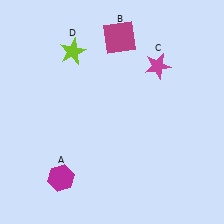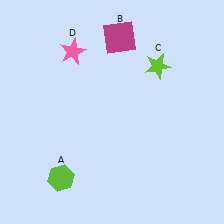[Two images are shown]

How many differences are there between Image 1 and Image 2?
There are 3 differences between the two images.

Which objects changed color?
A changed from magenta to lime. C changed from magenta to lime. D changed from lime to pink.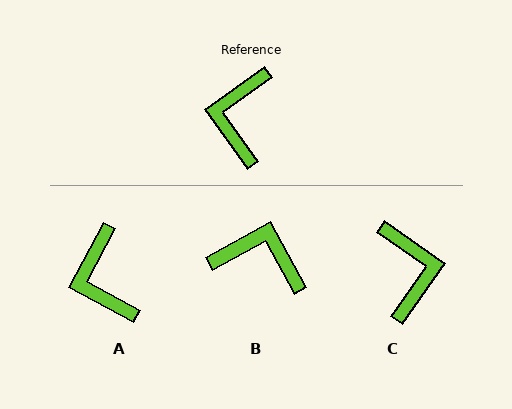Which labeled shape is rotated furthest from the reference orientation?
C, about 161 degrees away.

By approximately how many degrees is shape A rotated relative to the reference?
Approximately 26 degrees counter-clockwise.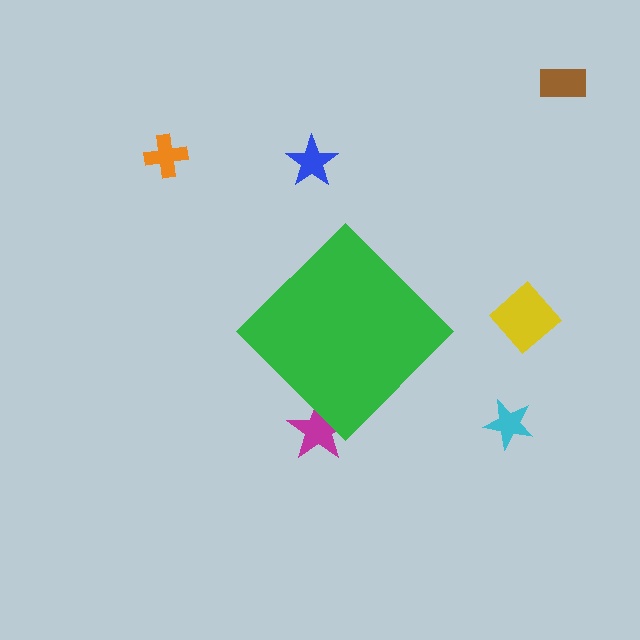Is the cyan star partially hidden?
No, the cyan star is fully visible.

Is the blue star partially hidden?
No, the blue star is fully visible.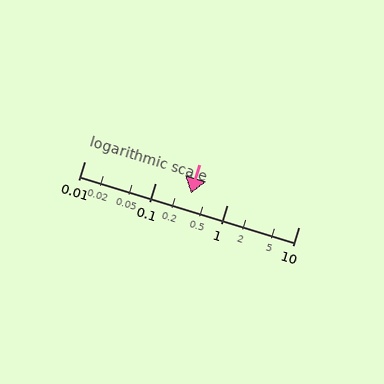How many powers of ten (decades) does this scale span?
The scale spans 3 decades, from 0.01 to 10.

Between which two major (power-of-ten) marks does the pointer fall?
The pointer is between 0.1 and 1.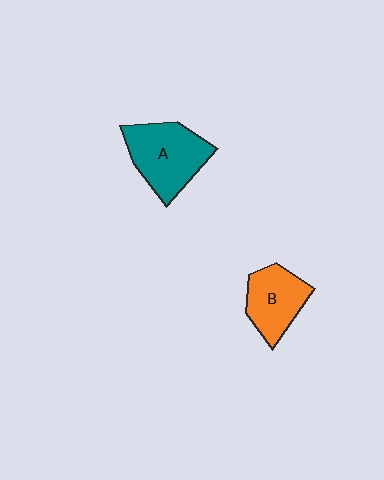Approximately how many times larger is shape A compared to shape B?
Approximately 1.3 times.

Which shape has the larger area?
Shape A (teal).